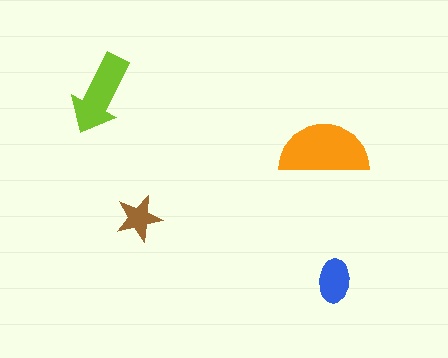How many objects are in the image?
There are 4 objects in the image.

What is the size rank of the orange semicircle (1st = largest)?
1st.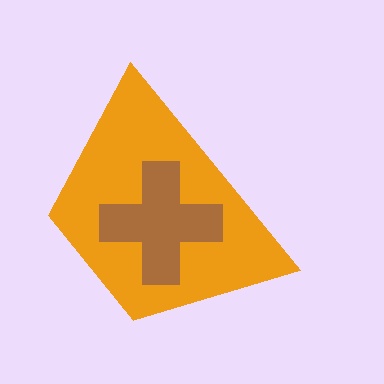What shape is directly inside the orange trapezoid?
The brown cross.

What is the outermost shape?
The orange trapezoid.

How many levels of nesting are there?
2.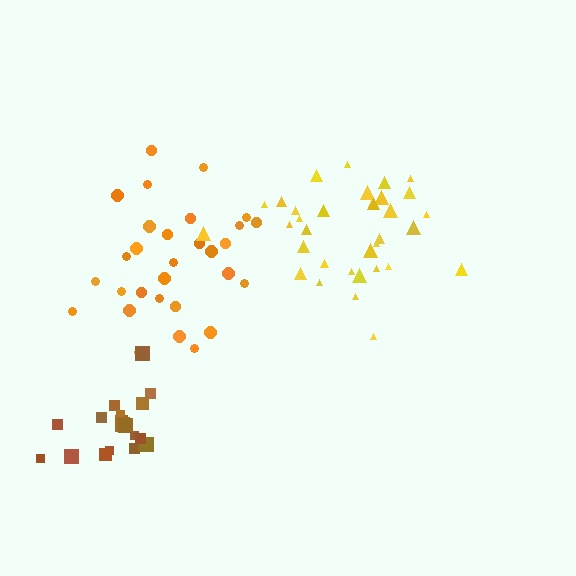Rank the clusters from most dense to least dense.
brown, yellow, orange.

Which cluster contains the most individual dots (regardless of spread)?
Yellow (34).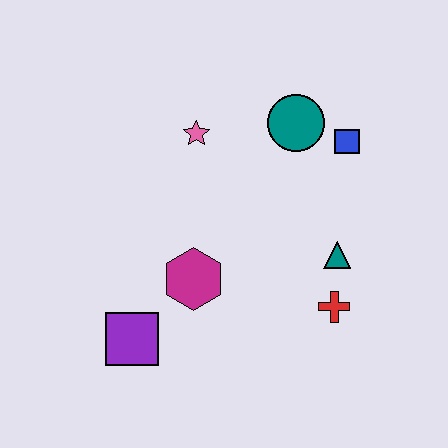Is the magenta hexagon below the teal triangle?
Yes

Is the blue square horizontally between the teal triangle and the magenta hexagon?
No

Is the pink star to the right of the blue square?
No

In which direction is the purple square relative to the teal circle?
The purple square is below the teal circle.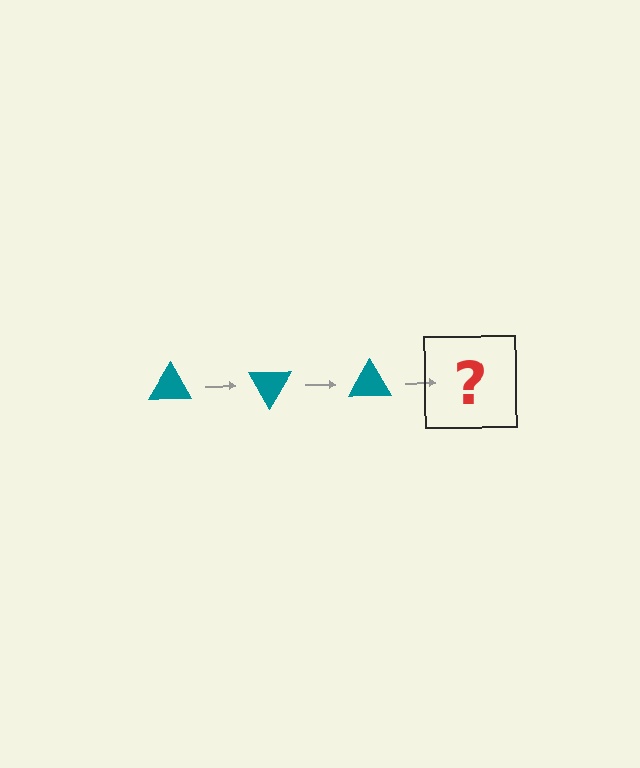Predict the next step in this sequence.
The next step is a teal triangle rotated 180 degrees.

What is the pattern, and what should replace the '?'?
The pattern is that the triangle rotates 60 degrees each step. The '?' should be a teal triangle rotated 180 degrees.